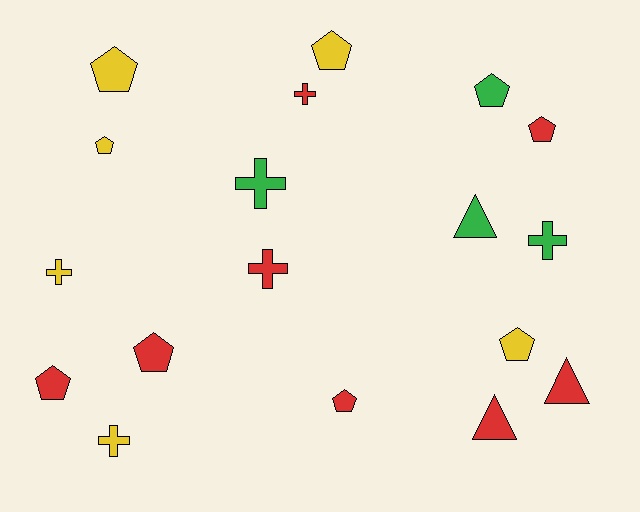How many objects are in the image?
There are 18 objects.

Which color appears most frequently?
Red, with 8 objects.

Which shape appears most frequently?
Pentagon, with 9 objects.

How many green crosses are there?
There are 2 green crosses.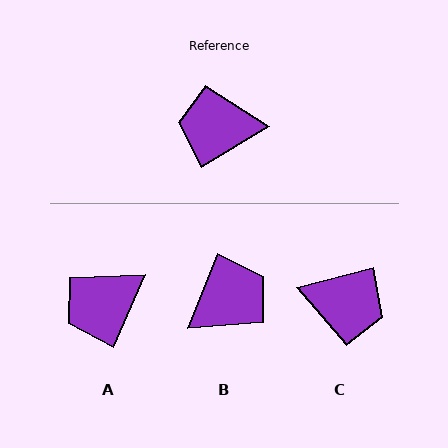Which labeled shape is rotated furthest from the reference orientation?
C, about 164 degrees away.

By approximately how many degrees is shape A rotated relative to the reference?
Approximately 35 degrees counter-clockwise.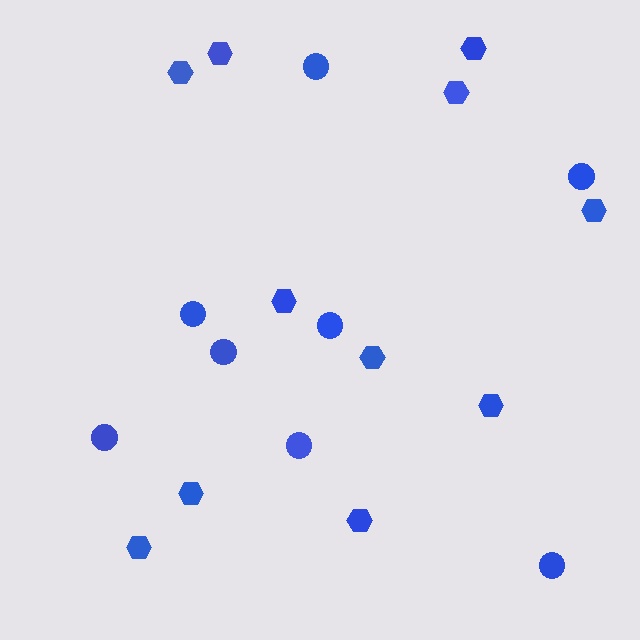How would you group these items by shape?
There are 2 groups: one group of circles (8) and one group of hexagons (11).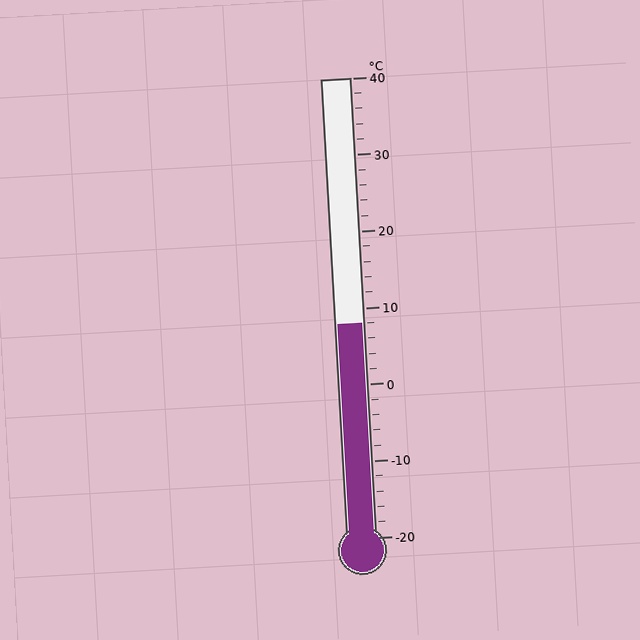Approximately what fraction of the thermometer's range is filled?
The thermometer is filled to approximately 45% of its range.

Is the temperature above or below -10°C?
The temperature is above -10°C.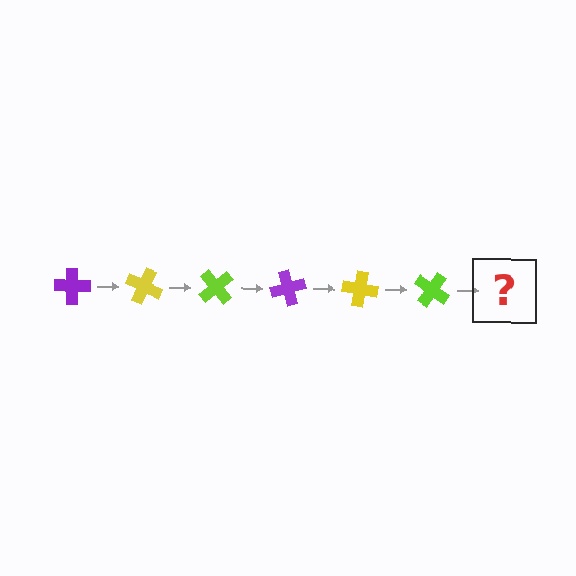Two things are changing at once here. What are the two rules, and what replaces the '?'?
The two rules are that it rotates 25 degrees each step and the color cycles through purple, yellow, and lime. The '?' should be a purple cross, rotated 150 degrees from the start.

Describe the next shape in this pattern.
It should be a purple cross, rotated 150 degrees from the start.